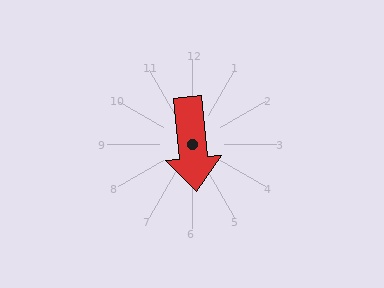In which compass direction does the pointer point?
South.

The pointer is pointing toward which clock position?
Roughly 6 o'clock.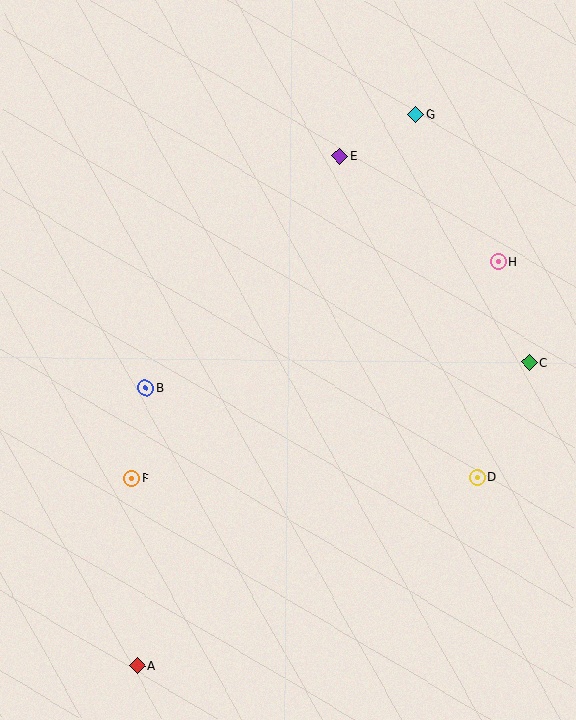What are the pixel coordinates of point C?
Point C is at (529, 362).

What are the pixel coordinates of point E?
Point E is at (340, 156).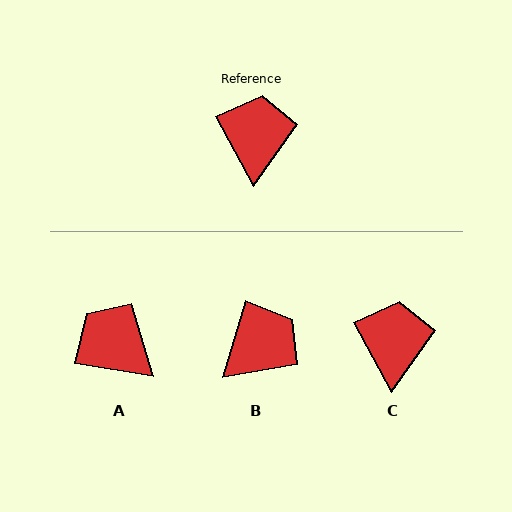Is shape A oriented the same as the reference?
No, it is off by about 52 degrees.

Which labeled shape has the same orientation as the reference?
C.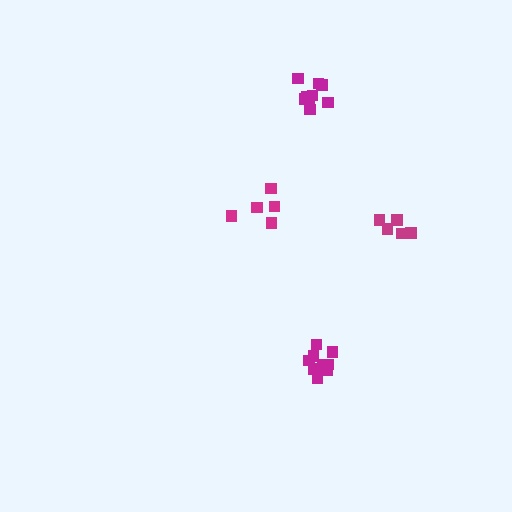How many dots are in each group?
Group 1: 5 dots, Group 2: 10 dots, Group 3: 10 dots, Group 4: 6 dots (31 total).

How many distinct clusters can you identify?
There are 4 distinct clusters.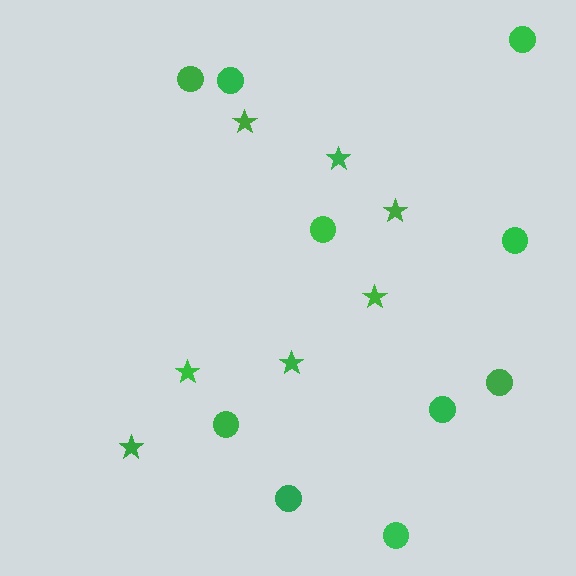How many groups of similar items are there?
There are 2 groups: one group of circles (10) and one group of stars (7).